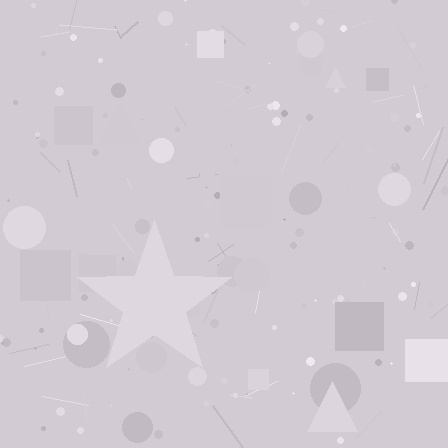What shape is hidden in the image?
A star is hidden in the image.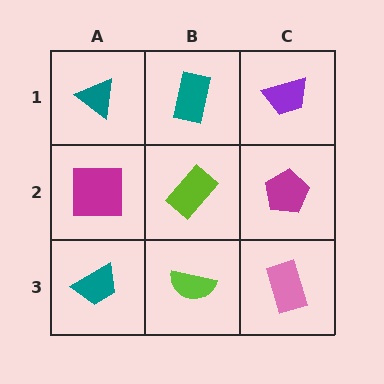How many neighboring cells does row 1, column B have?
3.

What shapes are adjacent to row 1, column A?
A magenta square (row 2, column A), a teal rectangle (row 1, column B).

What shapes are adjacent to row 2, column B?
A teal rectangle (row 1, column B), a lime semicircle (row 3, column B), a magenta square (row 2, column A), a magenta pentagon (row 2, column C).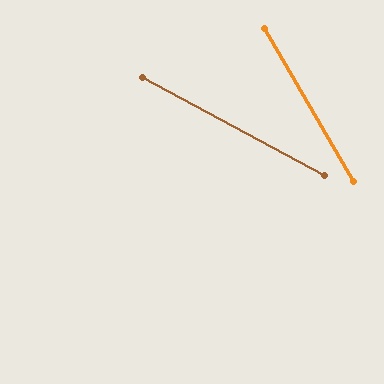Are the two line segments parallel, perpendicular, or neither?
Neither parallel nor perpendicular — they differ by about 31°.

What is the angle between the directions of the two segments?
Approximately 31 degrees.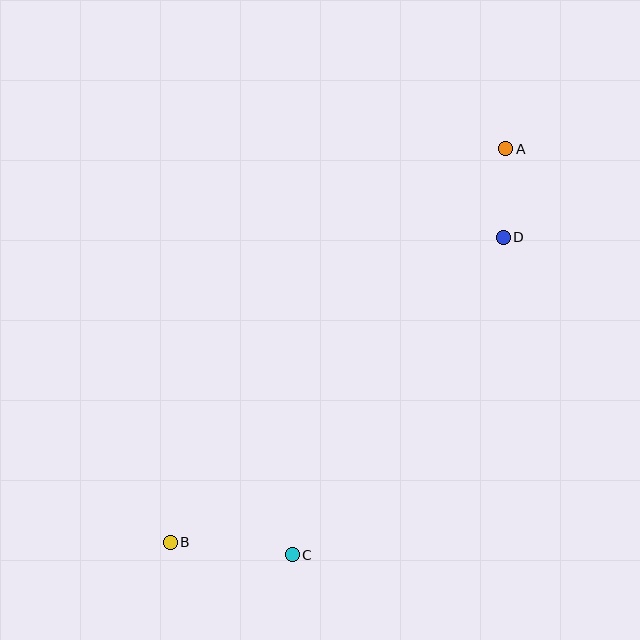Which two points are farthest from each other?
Points A and B are farthest from each other.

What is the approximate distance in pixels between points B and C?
The distance between B and C is approximately 122 pixels.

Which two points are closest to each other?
Points A and D are closest to each other.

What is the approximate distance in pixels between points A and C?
The distance between A and C is approximately 459 pixels.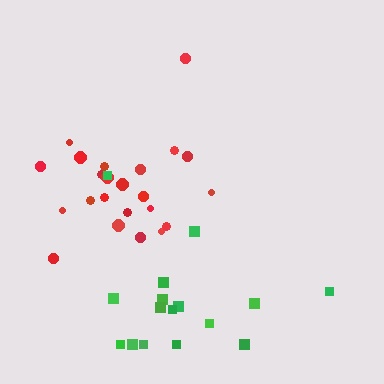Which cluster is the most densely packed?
Red.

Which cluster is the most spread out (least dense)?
Green.